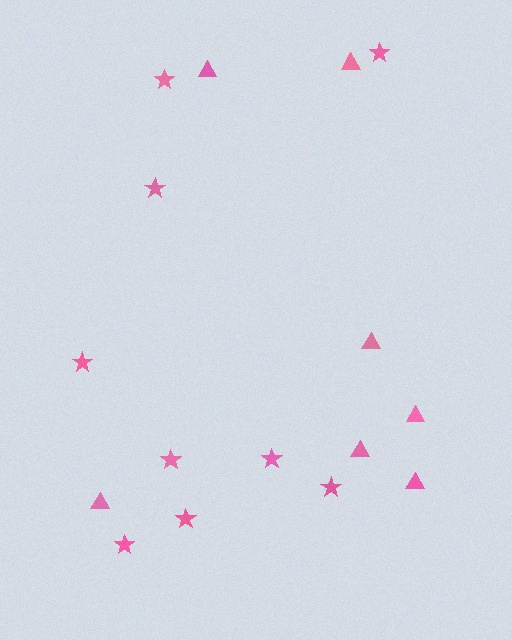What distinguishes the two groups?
There are 2 groups: one group of triangles (7) and one group of stars (9).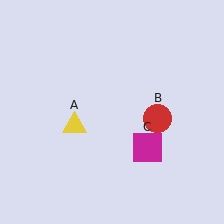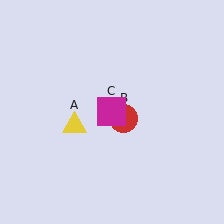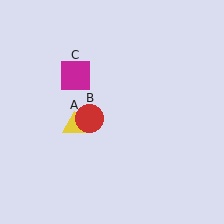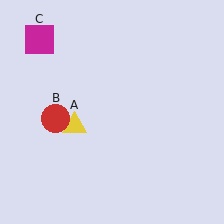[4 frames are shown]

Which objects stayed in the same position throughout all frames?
Yellow triangle (object A) remained stationary.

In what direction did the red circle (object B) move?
The red circle (object B) moved left.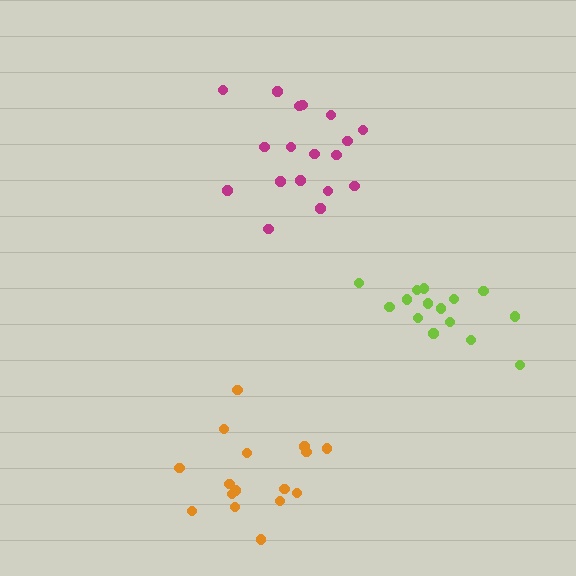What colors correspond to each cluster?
The clusters are colored: lime, magenta, orange.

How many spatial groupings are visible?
There are 3 spatial groupings.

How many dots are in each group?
Group 1: 16 dots, Group 2: 18 dots, Group 3: 16 dots (50 total).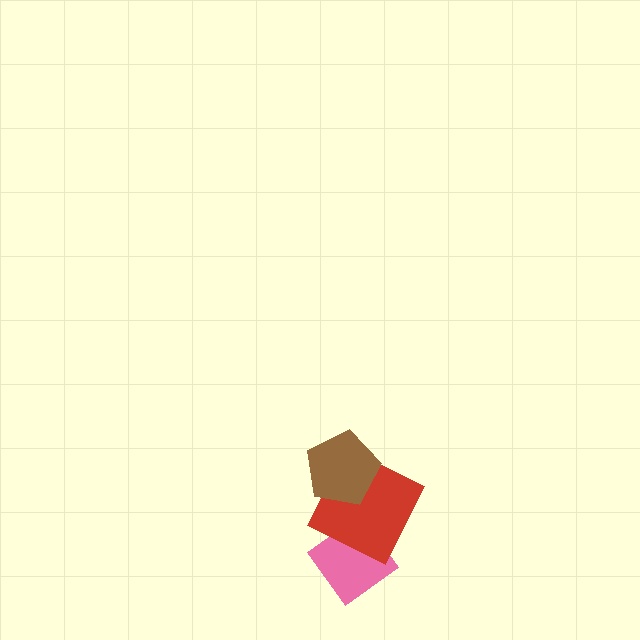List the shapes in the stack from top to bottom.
From top to bottom: the brown pentagon, the red square, the pink diamond.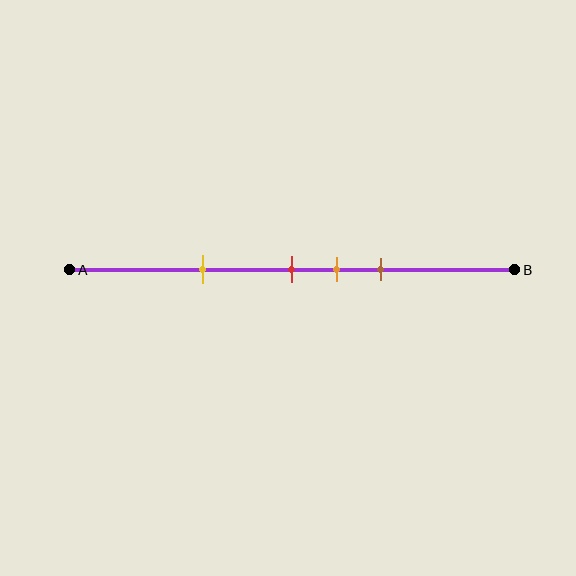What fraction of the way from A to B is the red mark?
The red mark is approximately 50% (0.5) of the way from A to B.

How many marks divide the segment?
There are 4 marks dividing the segment.